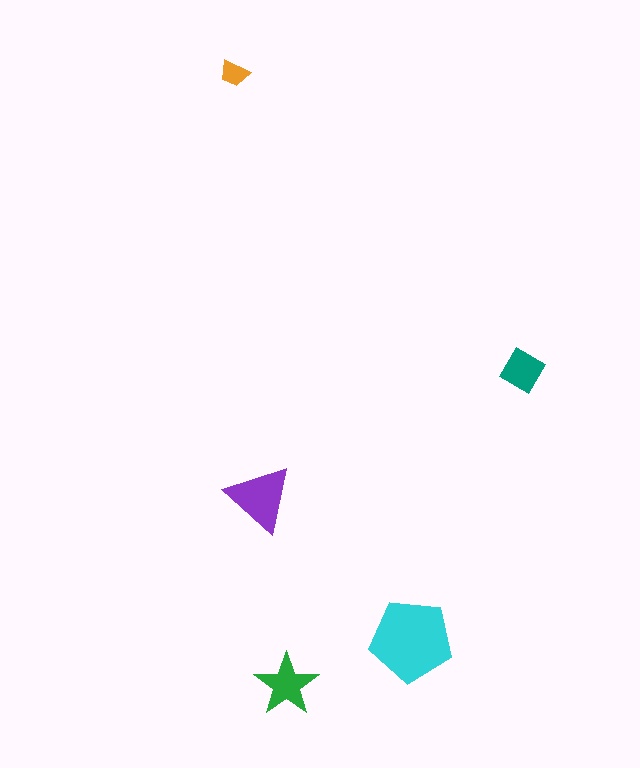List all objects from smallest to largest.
The orange trapezoid, the teal diamond, the green star, the purple triangle, the cyan pentagon.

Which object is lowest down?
The green star is bottommost.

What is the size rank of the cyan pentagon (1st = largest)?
1st.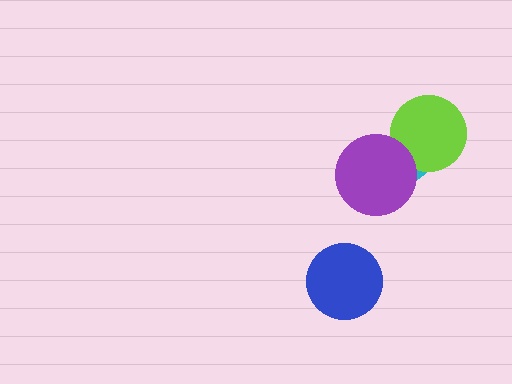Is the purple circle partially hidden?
No, no other shape covers it.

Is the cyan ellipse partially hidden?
Yes, it is partially covered by another shape.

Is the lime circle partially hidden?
Yes, it is partially covered by another shape.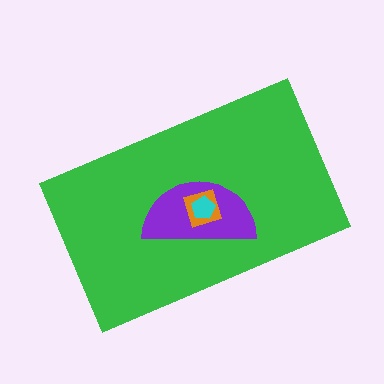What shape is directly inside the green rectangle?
The purple semicircle.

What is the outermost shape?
The green rectangle.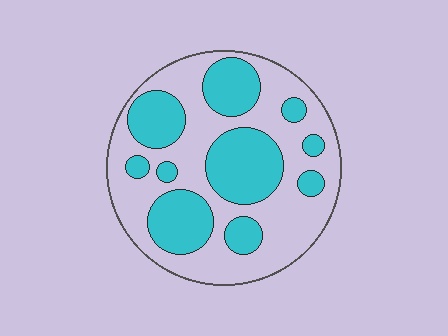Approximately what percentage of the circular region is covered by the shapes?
Approximately 40%.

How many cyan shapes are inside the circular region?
10.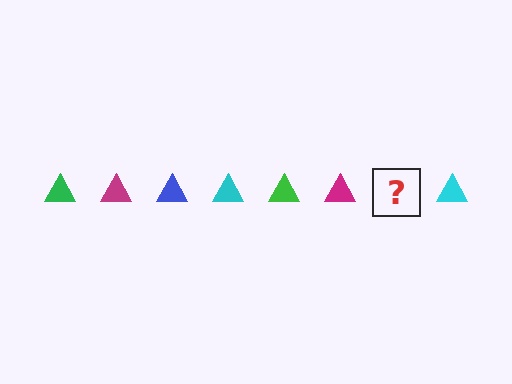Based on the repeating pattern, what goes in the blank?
The blank should be a blue triangle.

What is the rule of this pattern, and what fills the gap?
The rule is that the pattern cycles through green, magenta, blue, cyan triangles. The gap should be filled with a blue triangle.